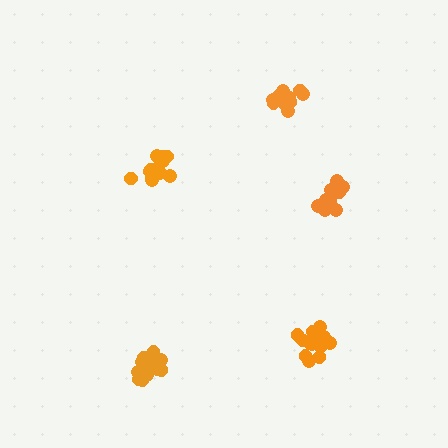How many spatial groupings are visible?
There are 5 spatial groupings.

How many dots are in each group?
Group 1: 12 dots, Group 2: 12 dots, Group 3: 12 dots, Group 4: 14 dots, Group 5: 15 dots (65 total).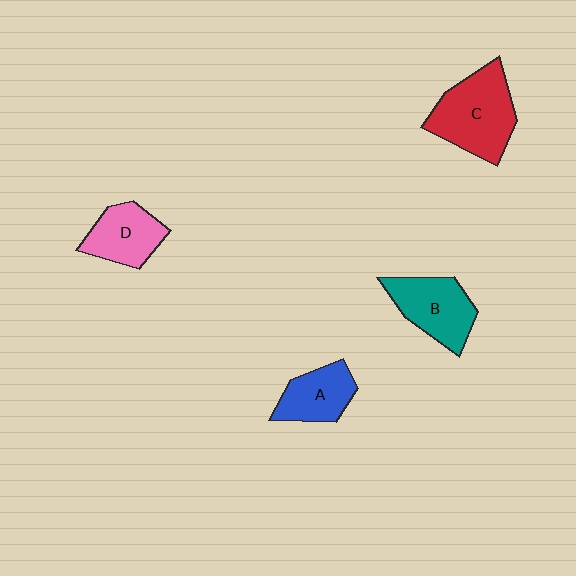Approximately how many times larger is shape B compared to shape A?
Approximately 1.3 times.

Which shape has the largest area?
Shape C (red).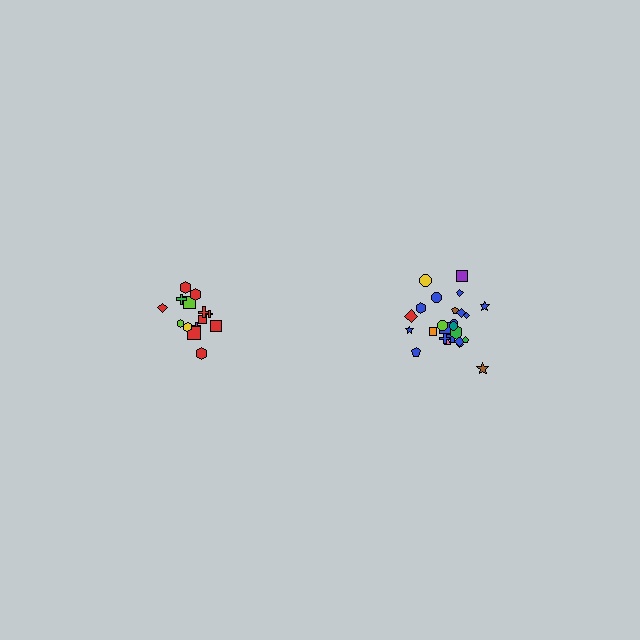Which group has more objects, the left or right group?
The right group.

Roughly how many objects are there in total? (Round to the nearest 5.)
Roughly 40 objects in total.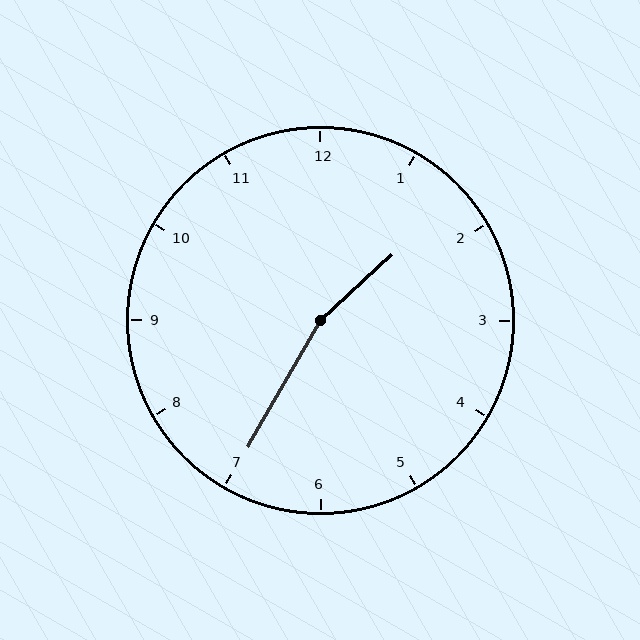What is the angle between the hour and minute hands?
Approximately 162 degrees.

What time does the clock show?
1:35.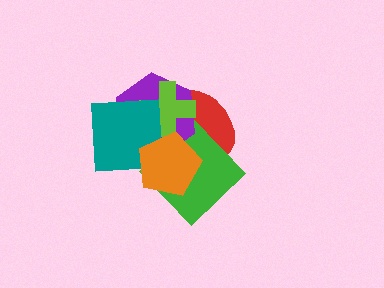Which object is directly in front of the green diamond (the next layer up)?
The purple hexagon is directly in front of the green diamond.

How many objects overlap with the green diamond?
5 objects overlap with the green diamond.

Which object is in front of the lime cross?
The teal square is in front of the lime cross.